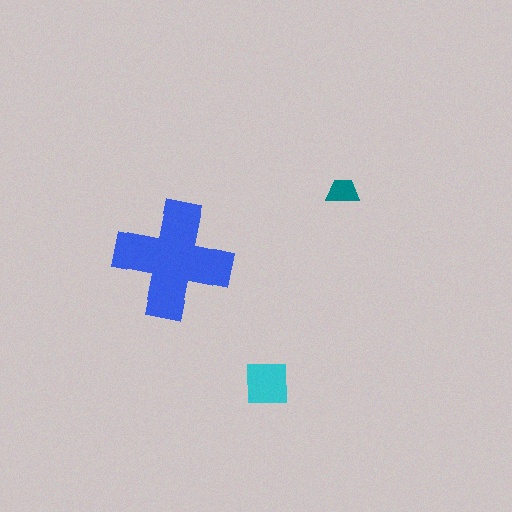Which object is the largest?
The blue cross.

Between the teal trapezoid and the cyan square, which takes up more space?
The cyan square.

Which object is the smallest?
The teal trapezoid.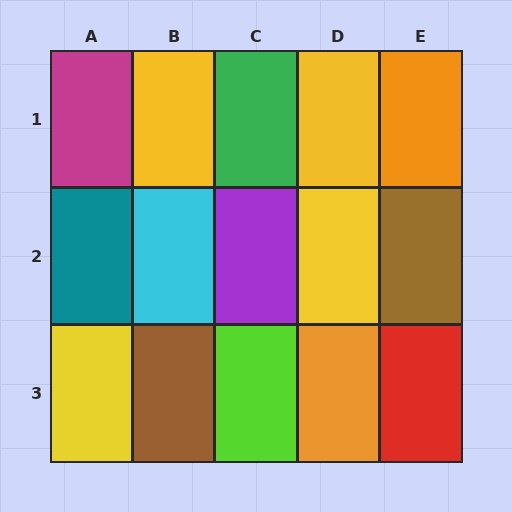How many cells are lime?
1 cell is lime.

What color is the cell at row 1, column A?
Magenta.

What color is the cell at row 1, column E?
Orange.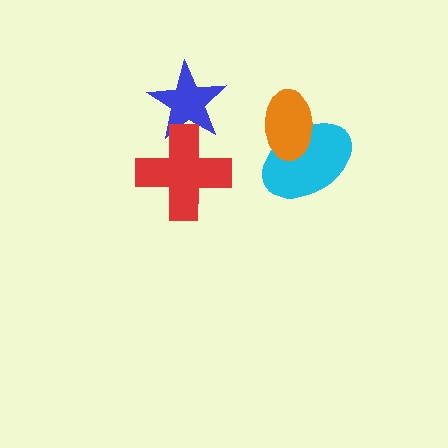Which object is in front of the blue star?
The red cross is in front of the blue star.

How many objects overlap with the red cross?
1 object overlaps with the red cross.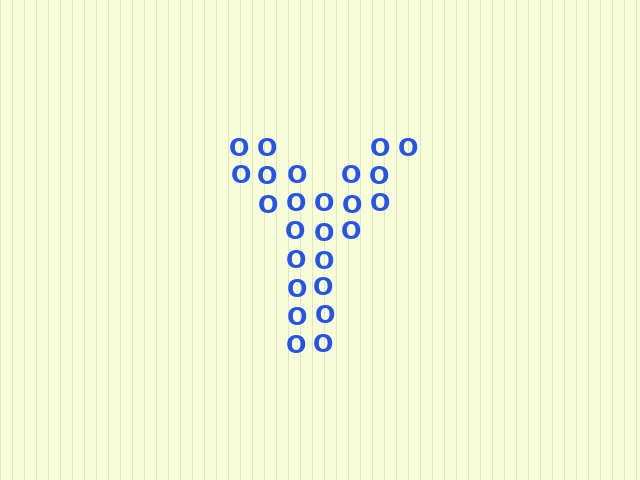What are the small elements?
The small elements are letter O's.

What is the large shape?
The large shape is the letter Y.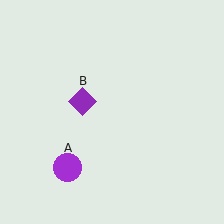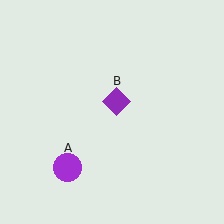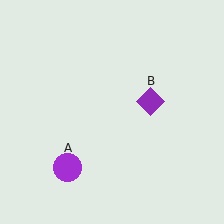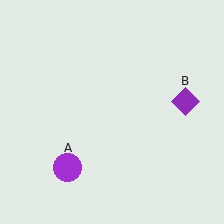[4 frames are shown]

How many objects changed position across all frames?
1 object changed position: purple diamond (object B).